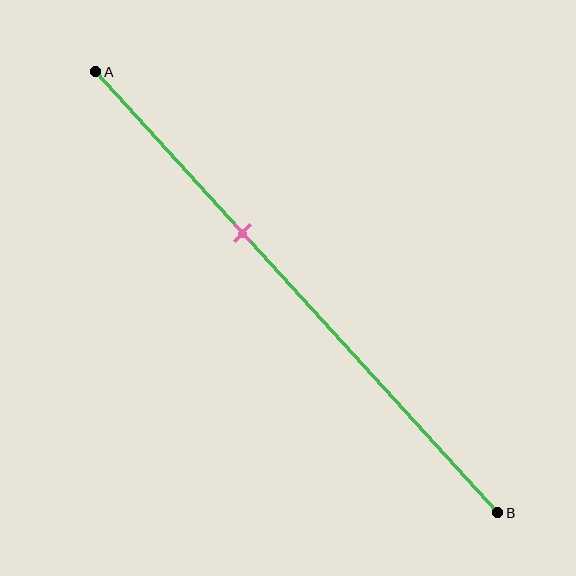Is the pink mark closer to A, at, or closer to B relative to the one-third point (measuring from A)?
The pink mark is closer to point B than the one-third point of segment AB.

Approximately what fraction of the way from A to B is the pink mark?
The pink mark is approximately 35% of the way from A to B.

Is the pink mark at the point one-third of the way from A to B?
No, the mark is at about 35% from A, not at the 33% one-third point.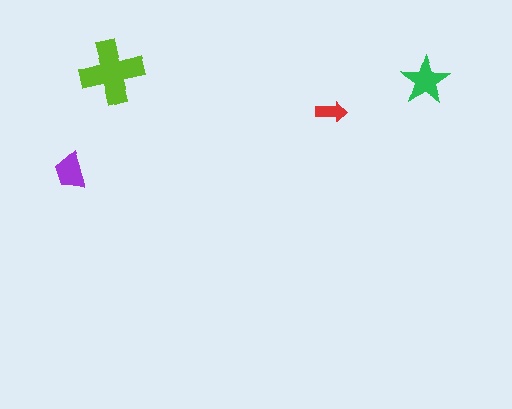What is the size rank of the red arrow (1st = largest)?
4th.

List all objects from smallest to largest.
The red arrow, the purple trapezoid, the green star, the lime cross.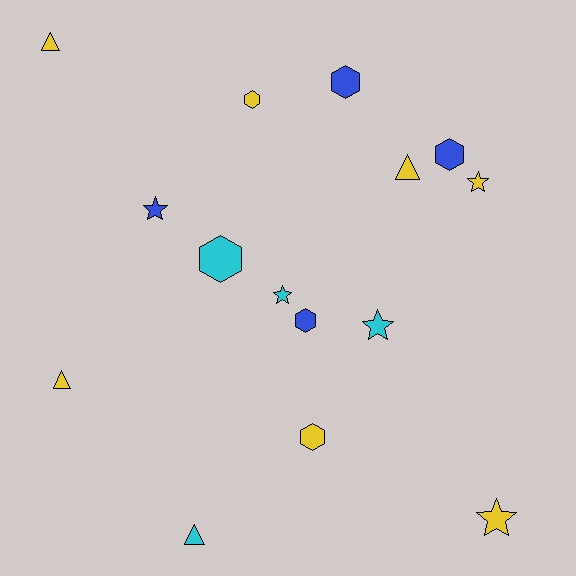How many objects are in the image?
There are 15 objects.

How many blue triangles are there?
There are no blue triangles.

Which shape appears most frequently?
Hexagon, with 6 objects.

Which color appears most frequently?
Yellow, with 7 objects.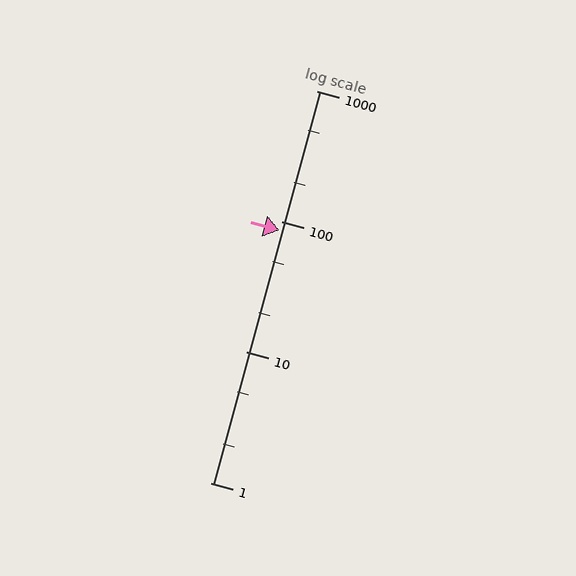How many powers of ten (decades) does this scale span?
The scale spans 3 decades, from 1 to 1000.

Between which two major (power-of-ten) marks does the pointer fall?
The pointer is between 10 and 100.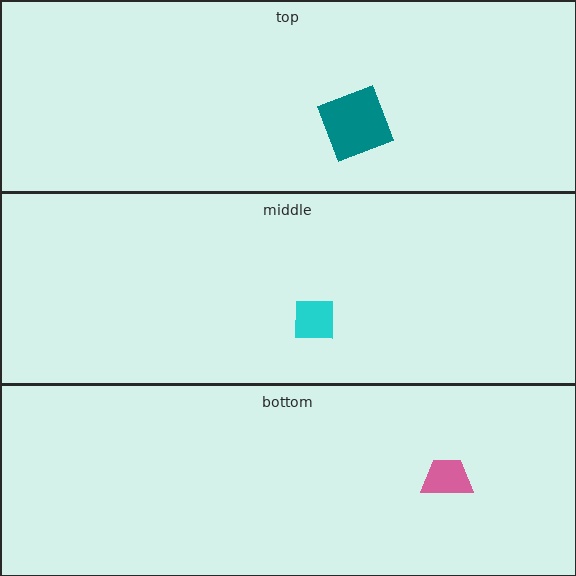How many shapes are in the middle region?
1.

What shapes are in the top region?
The teal square.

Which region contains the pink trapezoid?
The bottom region.